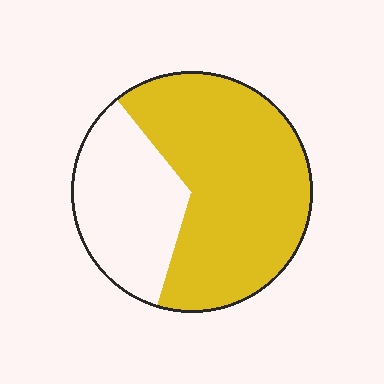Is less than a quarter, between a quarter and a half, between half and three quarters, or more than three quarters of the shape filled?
Between half and three quarters.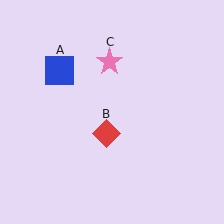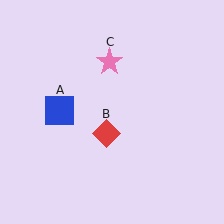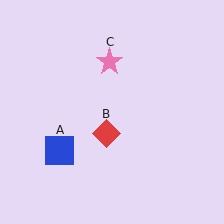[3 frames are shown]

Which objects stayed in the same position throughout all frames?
Red diamond (object B) and pink star (object C) remained stationary.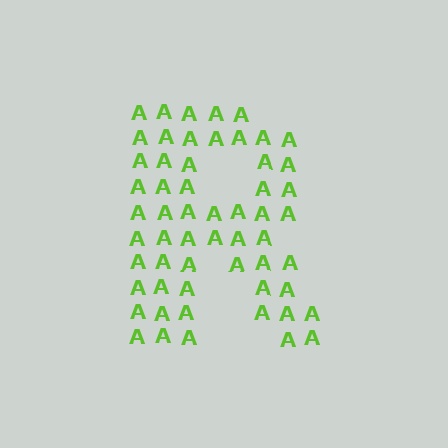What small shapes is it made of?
It is made of small letter A's.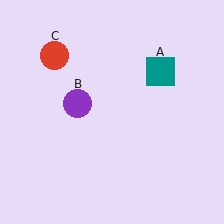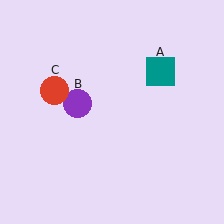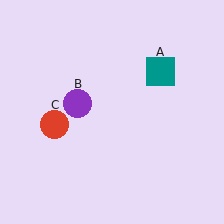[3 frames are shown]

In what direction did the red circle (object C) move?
The red circle (object C) moved down.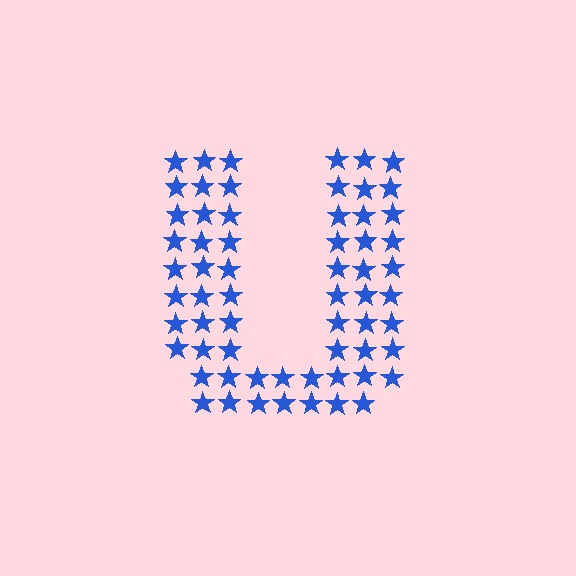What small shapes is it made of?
It is made of small stars.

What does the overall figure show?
The overall figure shows the letter U.